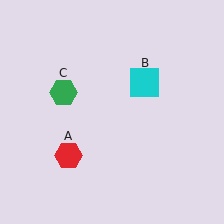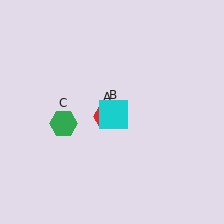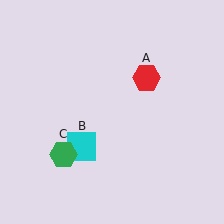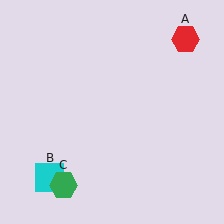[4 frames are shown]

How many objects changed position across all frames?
3 objects changed position: red hexagon (object A), cyan square (object B), green hexagon (object C).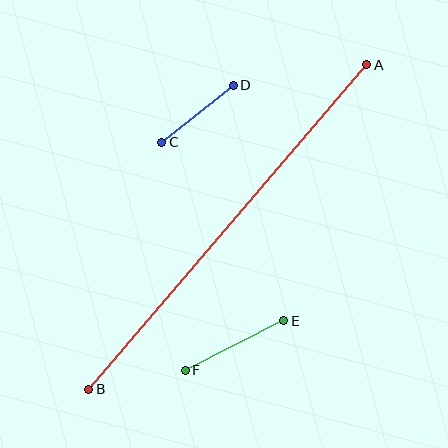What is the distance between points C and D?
The distance is approximately 91 pixels.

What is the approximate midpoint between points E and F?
The midpoint is at approximately (235, 345) pixels.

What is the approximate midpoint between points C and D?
The midpoint is at approximately (197, 114) pixels.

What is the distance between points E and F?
The distance is approximately 110 pixels.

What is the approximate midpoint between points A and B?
The midpoint is at approximately (228, 227) pixels.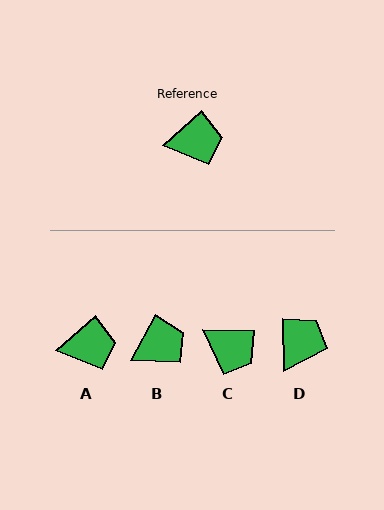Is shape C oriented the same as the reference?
No, it is off by about 43 degrees.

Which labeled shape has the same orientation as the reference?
A.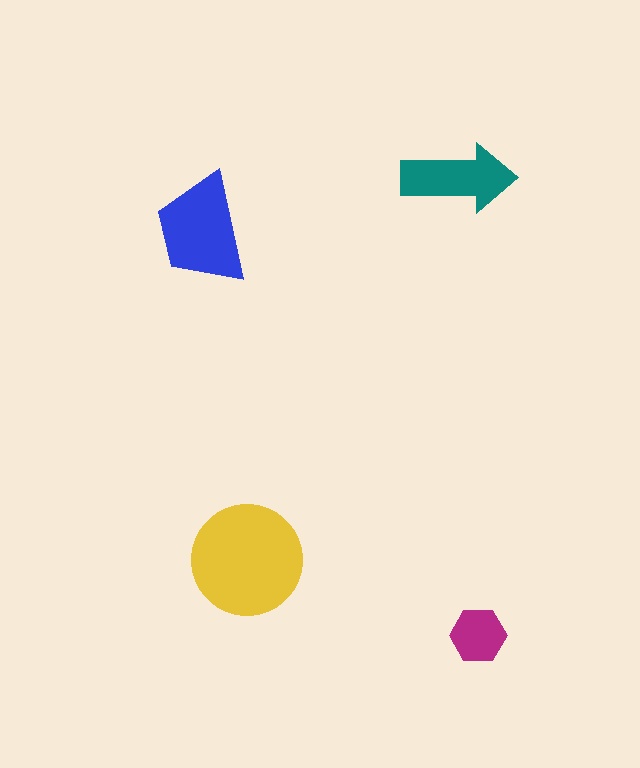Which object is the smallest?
The magenta hexagon.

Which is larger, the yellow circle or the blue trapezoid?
The yellow circle.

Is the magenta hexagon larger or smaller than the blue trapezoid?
Smaller.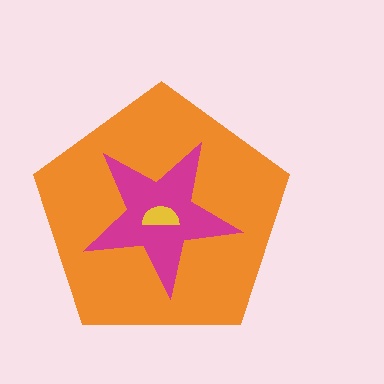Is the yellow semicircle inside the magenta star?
Yes.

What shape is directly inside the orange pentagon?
The magenta star.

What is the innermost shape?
The yellow semicircle.